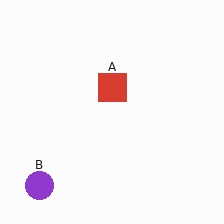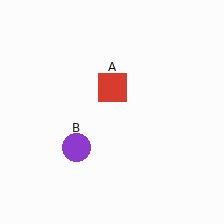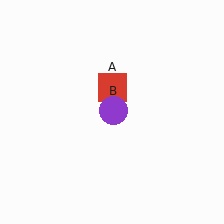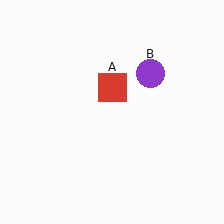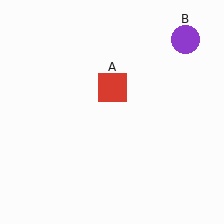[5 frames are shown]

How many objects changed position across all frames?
1 object changed position: purple circle (object B).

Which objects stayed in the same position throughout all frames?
Red square (object A) remained stationary.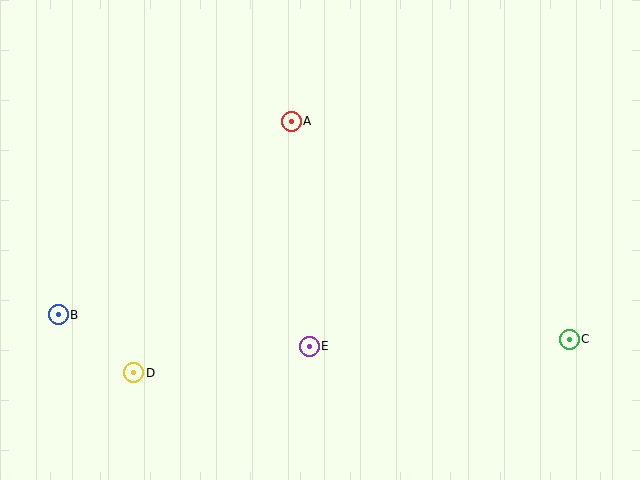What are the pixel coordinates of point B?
Point B is at (58, 315).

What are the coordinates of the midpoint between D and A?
The midpoint between D and A is at (212, 247).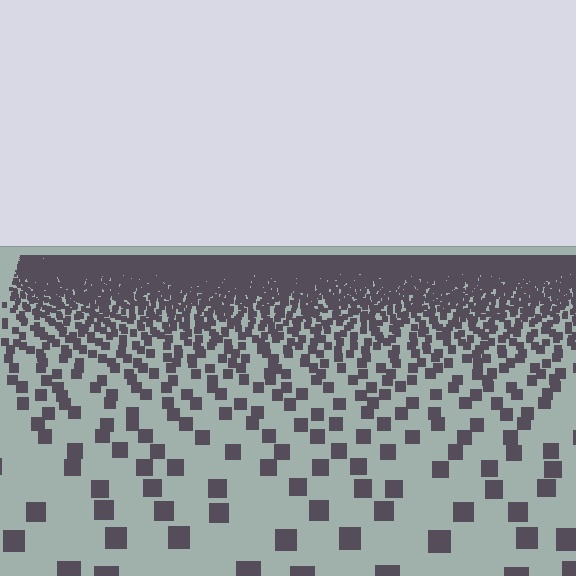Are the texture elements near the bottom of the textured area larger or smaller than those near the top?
Larger. Near the bottom, elements are closer to the viewer and appear at a bigger on-screen size.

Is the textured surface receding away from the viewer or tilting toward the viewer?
The surface is receding away from the viewer. Texture elements get smaller and denser toward the top.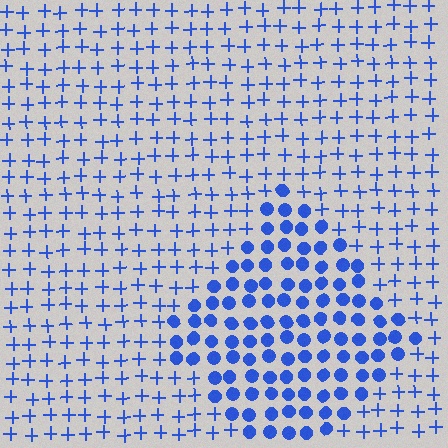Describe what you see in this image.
The image is filled with small blue elements arranged in a uniform grid. A diamond-shaped region contains circles, while the surrounding area contains plus signs. The boundary is defined purely by the change in element shape.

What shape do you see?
I see a diamond.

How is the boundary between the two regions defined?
The boundary is defined by a change in element shape: circles inside vs. plus signs outside. All elements share the same color and spacing.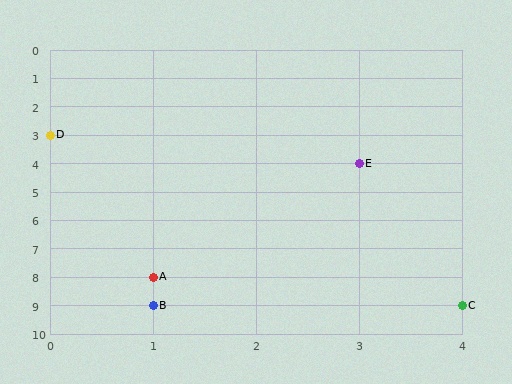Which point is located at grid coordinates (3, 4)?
Point E is at (3, 4).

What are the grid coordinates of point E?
Point E is at grid coordinates (3, 4).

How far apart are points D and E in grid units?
Points D and E are 3 columns and 1 row apart (about 3.2 grid units diagonally).